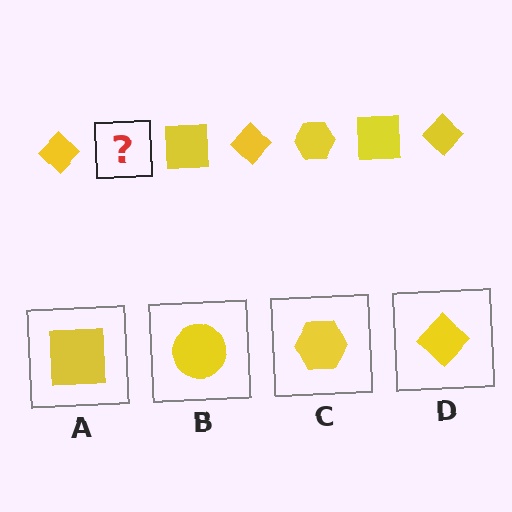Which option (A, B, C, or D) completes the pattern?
C.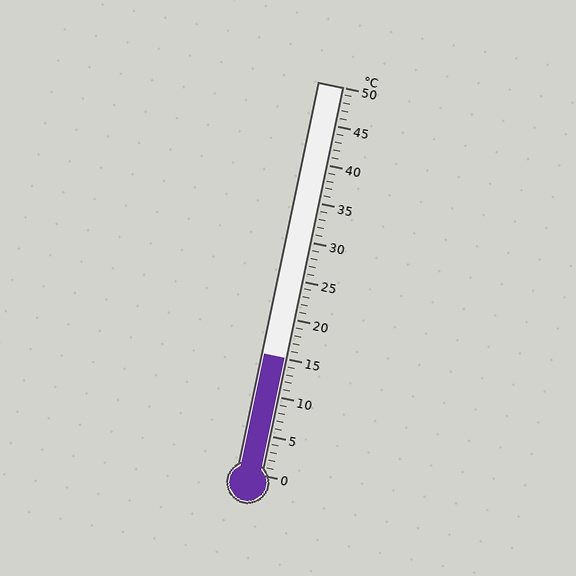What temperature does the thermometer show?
The thermometer shows approximately 15°C.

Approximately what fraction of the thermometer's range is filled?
The thermometer is filled to approximately 30% of its range.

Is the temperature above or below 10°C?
The temperature is above 10°C.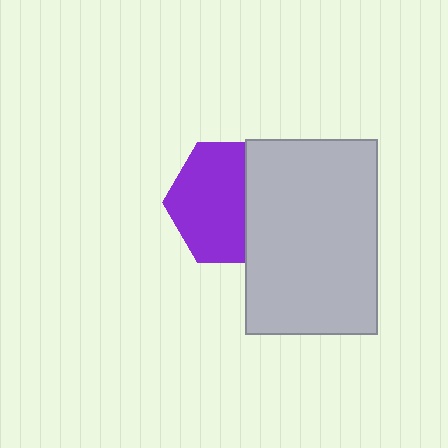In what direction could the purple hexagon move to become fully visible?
The purple hexagon could move left. That would shift it out from behind the light gray rectangle entirely.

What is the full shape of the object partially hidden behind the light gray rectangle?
The partially hidden object is a purple hexagon.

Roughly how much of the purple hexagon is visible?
About half of it is visible (roughly 63%).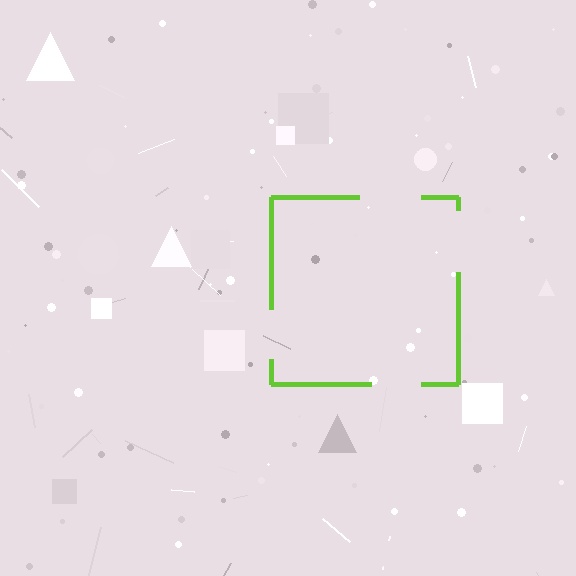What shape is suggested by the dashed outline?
The dashed outline suggests a square.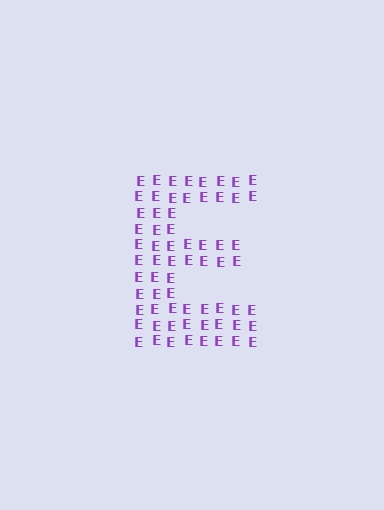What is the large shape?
The large shape is the letter E.